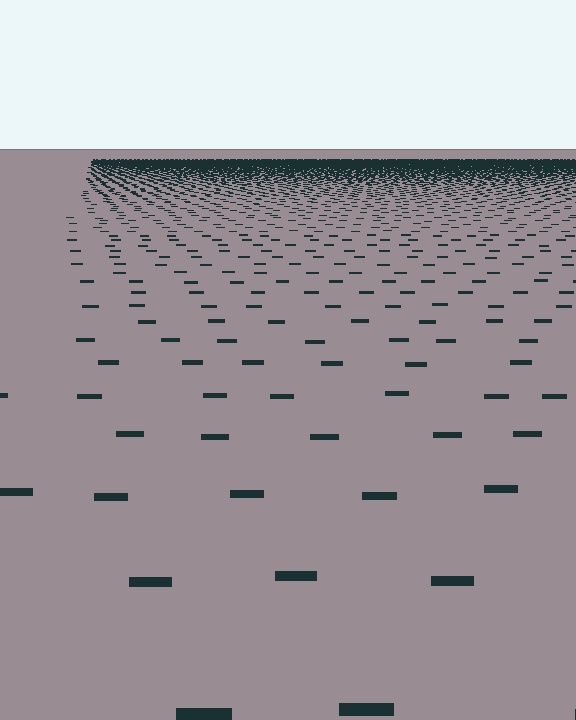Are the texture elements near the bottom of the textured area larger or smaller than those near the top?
Larger. Near the bottom, elements are closer to the viewer and appear at a bigger on-screen size.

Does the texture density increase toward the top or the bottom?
Density increases toward the top.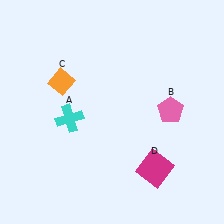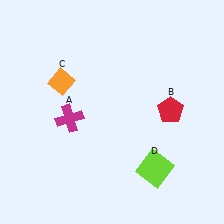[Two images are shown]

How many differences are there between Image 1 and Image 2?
There are 3 differences between the two images.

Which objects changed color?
A changed from cyan to magenta. B changed from pink to red. D changed from magenta to lime.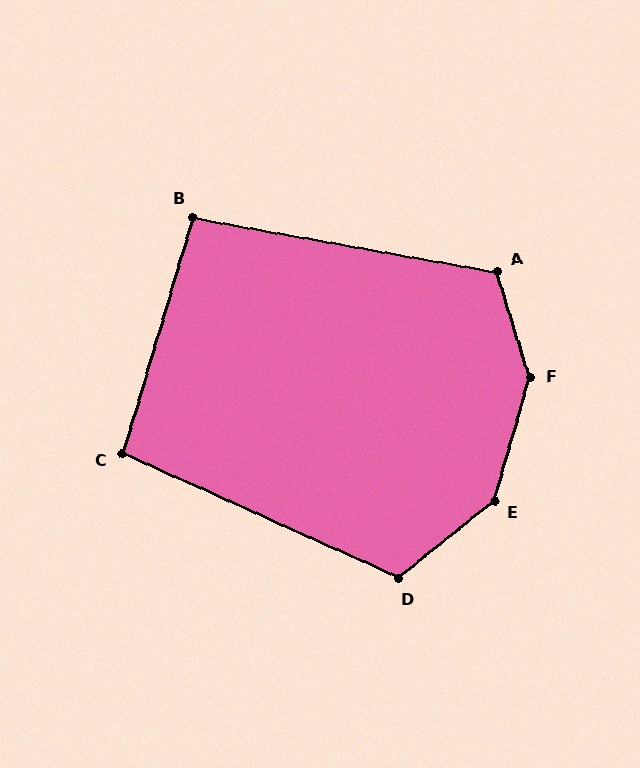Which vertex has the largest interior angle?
F, at approximately 147 degrees.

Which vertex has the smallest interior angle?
B, at approximately 96 degrees.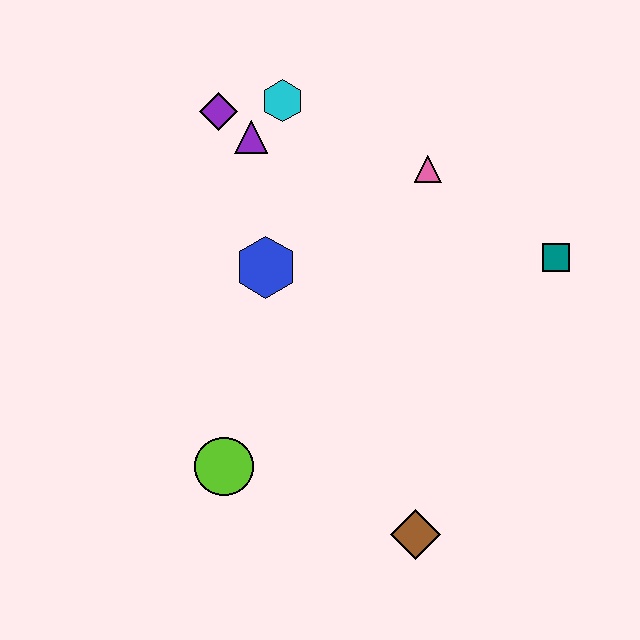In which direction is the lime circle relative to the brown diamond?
The lime circle is to the left of the brown diamond.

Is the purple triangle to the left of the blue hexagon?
Yes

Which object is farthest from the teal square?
The lime circle is farthest from the teal square.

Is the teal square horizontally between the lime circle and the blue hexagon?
No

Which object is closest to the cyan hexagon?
The purple triangle is closest to the cyan hexagon.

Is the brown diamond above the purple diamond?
No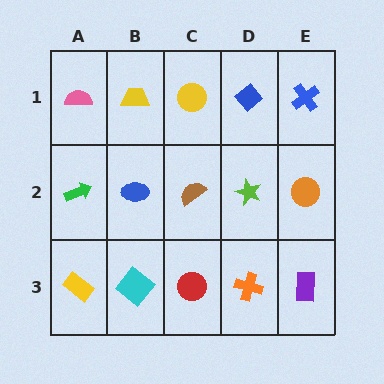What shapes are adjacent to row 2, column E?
A blue cross (row 1, column E), a purple rectangle (row 3, column E), a lime star (row 2, column D).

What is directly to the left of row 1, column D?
A yellow circle.